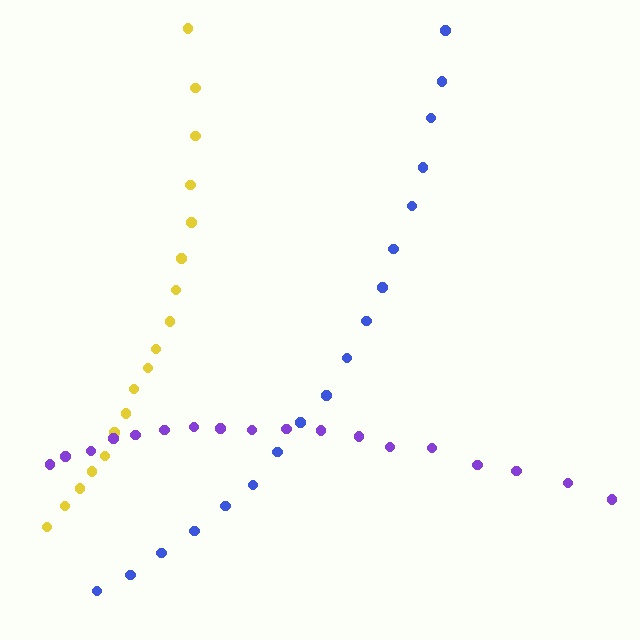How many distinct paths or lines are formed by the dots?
There are 3 distinct paths.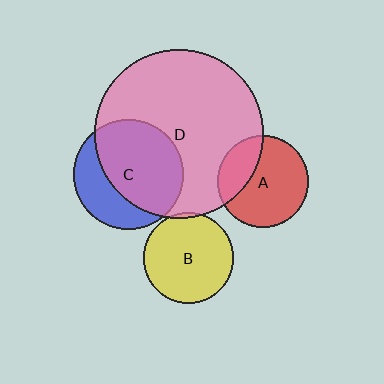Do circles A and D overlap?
Yes.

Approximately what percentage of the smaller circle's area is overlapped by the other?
Approximately 30%.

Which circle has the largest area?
Circle D (pink).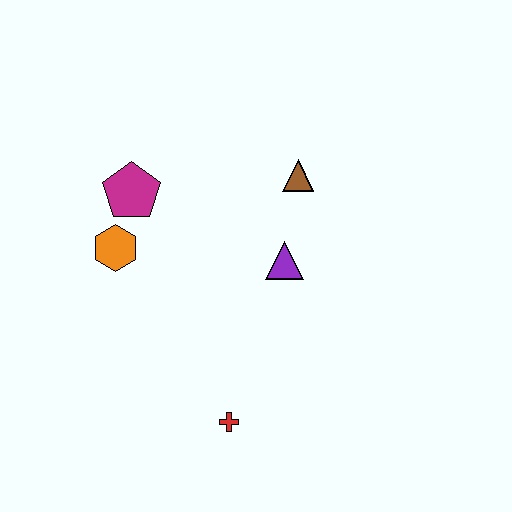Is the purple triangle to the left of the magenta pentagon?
No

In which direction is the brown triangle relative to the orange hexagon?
The brown triangle is to the right of the orange hexagon.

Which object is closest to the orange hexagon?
The magenta pentagon is closest to the orange hexagon.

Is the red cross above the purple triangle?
No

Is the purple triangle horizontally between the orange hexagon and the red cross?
No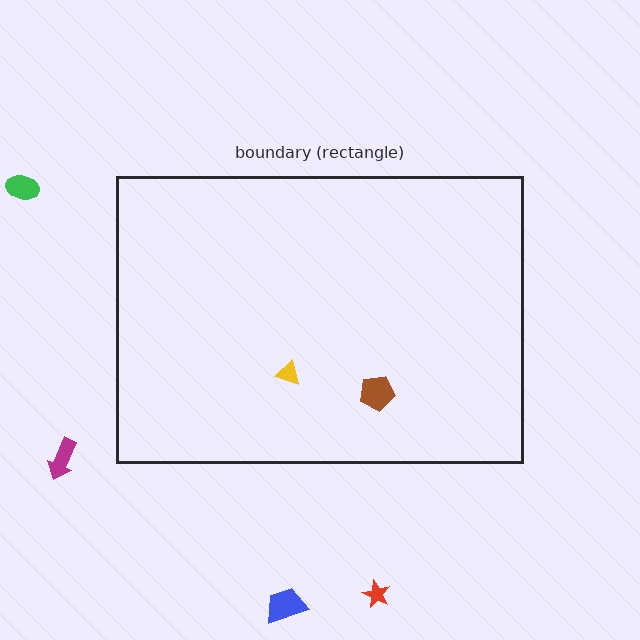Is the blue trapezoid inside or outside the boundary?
Outside.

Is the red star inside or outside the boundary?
Outside.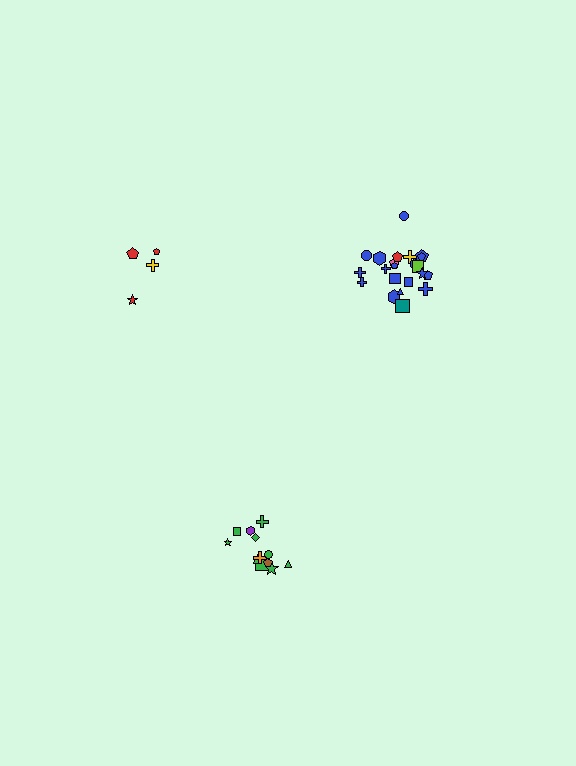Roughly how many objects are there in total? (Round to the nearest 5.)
Roughly 40 objects in total.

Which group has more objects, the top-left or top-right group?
The top-right group.